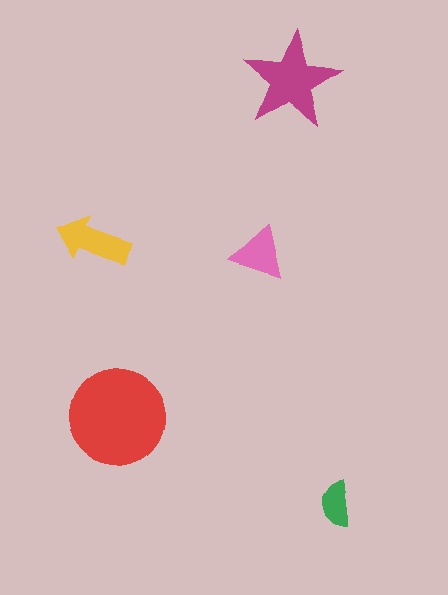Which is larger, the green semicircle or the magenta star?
The magenta star.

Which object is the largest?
The red circle.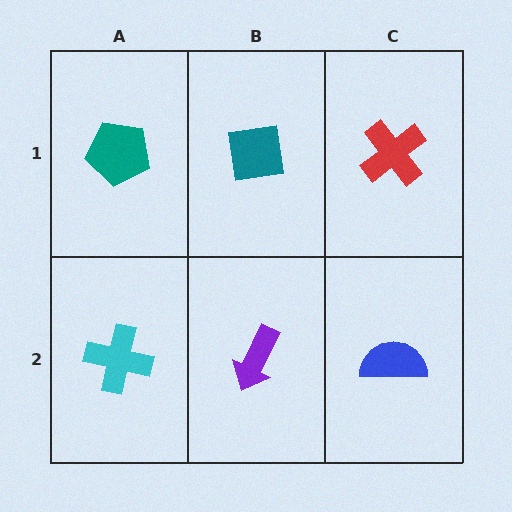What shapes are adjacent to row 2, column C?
A red cross (row 1, column C), a purple arrow (row 2, column B).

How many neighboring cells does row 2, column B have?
3.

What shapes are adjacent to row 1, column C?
A blue semicircle (row 2, column C), a teal square (row 1, column B).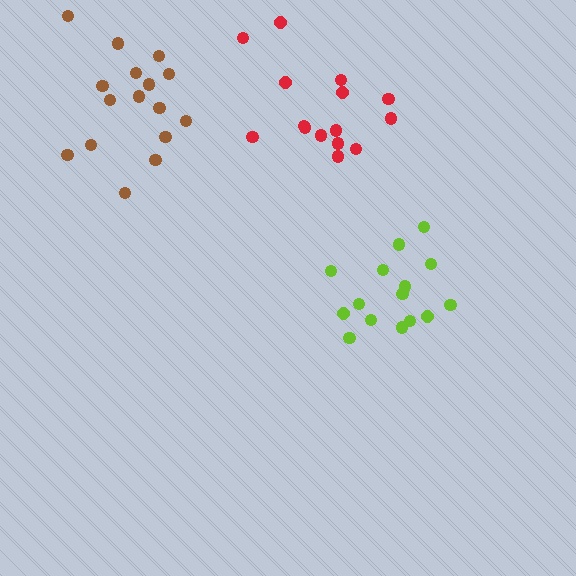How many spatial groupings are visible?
There are 3 spatial groupings.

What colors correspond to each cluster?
The clusters are colored: brown, lime, red.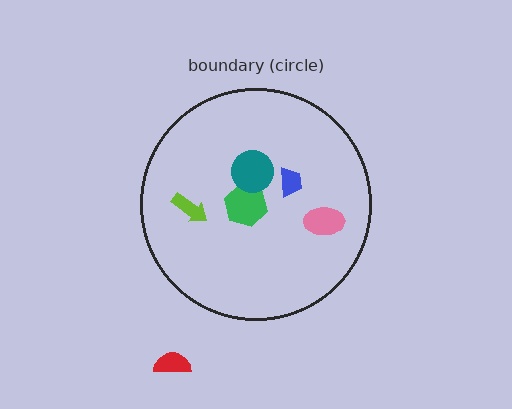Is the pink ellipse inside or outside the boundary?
Inside.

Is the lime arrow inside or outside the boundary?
Inside.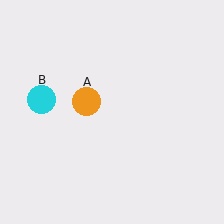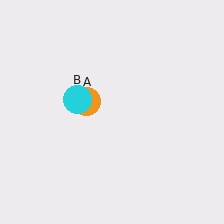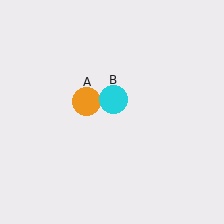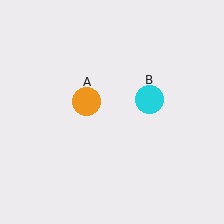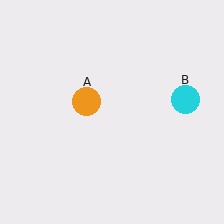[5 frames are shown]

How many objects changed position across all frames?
1 object changed position: cyan circle (object B).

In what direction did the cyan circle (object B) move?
The cyan circle (object B) moved right.